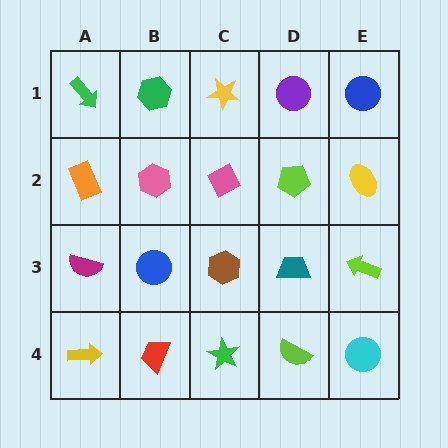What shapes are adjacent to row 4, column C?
A brown hexagon (row 3, column C), a red trapezoid (row 4, column B), a lime semicircle (row 4, column D).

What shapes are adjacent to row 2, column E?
A blue circle (row 1, column E), a lime arrow (row 3, column E), a lime pentagon (row 2, column D).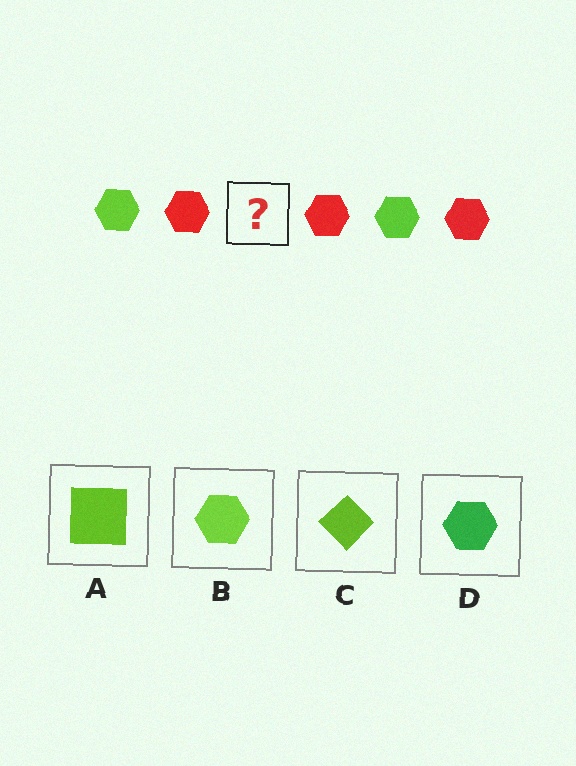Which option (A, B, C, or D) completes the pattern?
B.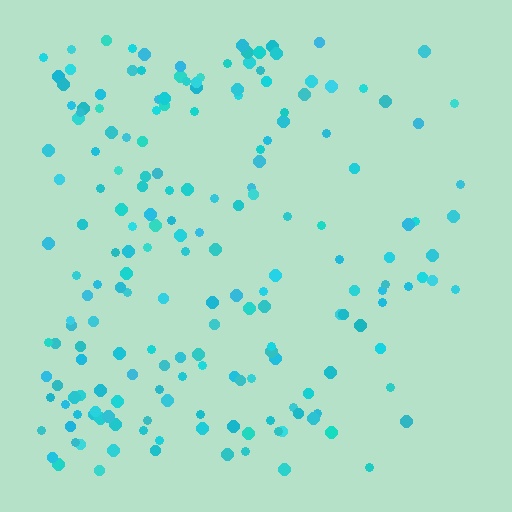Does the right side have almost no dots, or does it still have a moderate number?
Still a moderate number, just noticeably fewer than the left.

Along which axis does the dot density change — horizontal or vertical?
Horizontal.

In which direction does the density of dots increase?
From right to left, with the left side densest.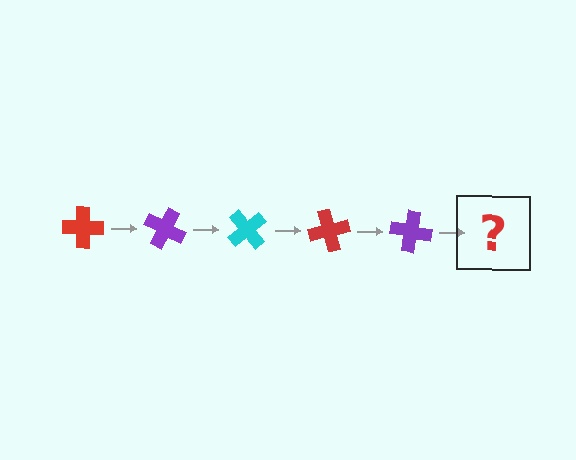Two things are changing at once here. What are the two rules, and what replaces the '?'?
The two rules are that it rotates 25 degrees each step and the color cycles through red, purple, and cyan. The '?' should be a cyan cross, rotated 125 degrees from the start.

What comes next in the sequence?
The next element should be a cyan cross, rotated 125 degrees from the start.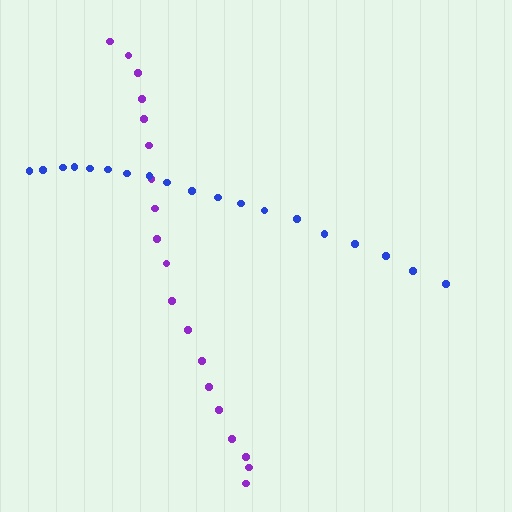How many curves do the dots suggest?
There are 2 distinct paths.